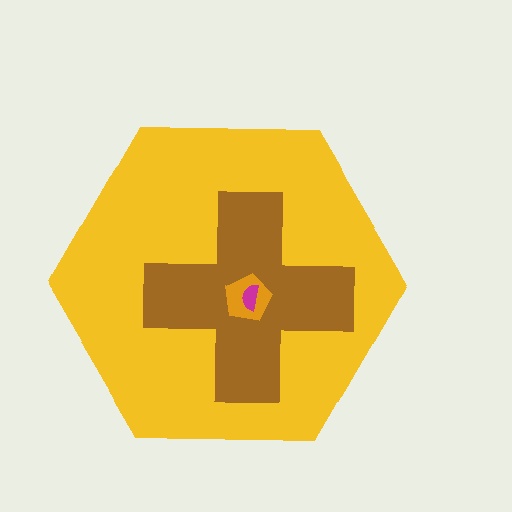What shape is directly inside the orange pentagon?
The magenta semicircle.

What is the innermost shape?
The magenta semicircle.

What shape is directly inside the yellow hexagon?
The brown cross.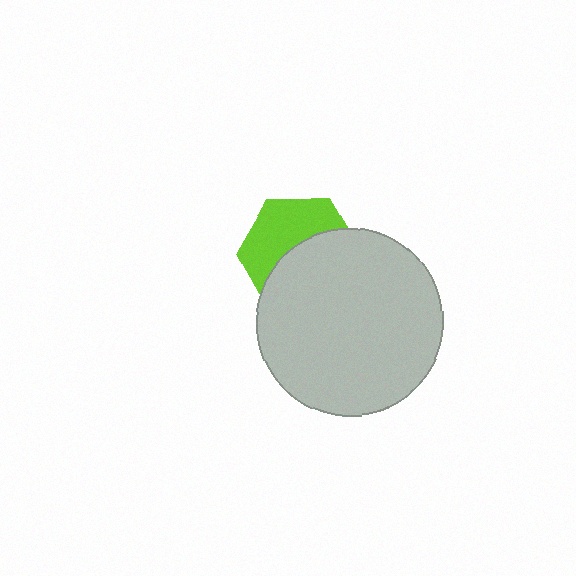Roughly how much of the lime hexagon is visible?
About half of it is visible (roughly 46%).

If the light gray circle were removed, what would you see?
You would see the complete lime hexagon.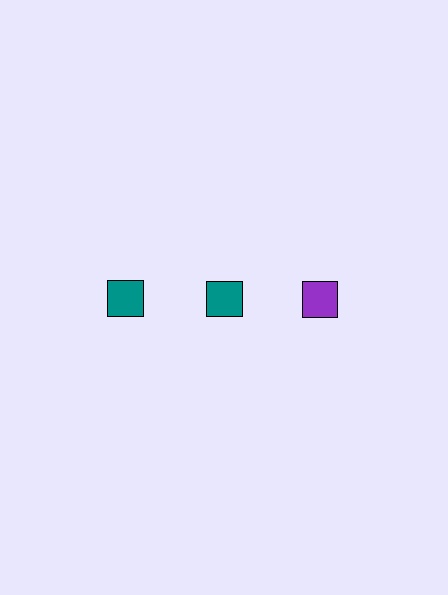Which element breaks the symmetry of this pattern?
The purple square in the top row, center column breaks the symmetry. All other shapes are teal squares.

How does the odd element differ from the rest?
It has a different color: purple instead of teal.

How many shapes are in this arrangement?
There are 3 shapes arranged in a grid pattern.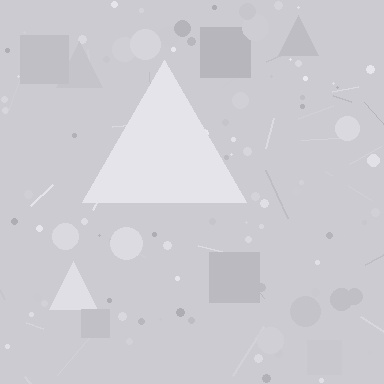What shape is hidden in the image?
A triangle is hidden in the image.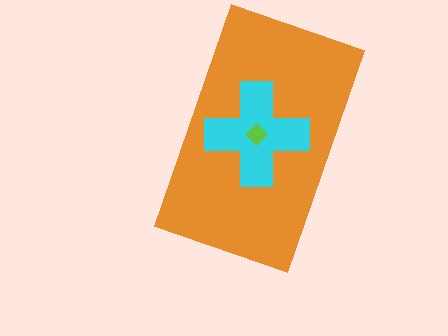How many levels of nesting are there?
3.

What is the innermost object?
The lime diamond.